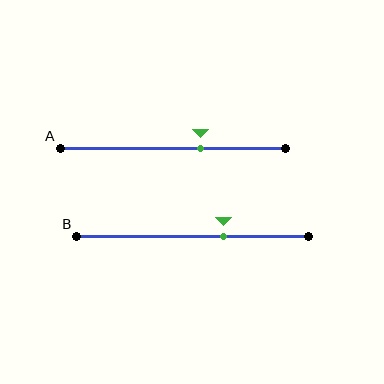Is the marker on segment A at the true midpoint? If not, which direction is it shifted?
No, the marker on segment A is shifted to the right by about 13% of the segment length.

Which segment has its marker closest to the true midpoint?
Segment A has its marker closest to the true midpoint.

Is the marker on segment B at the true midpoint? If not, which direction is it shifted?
No, the marker on segment B is shifted to the right by about 13% of the segment length.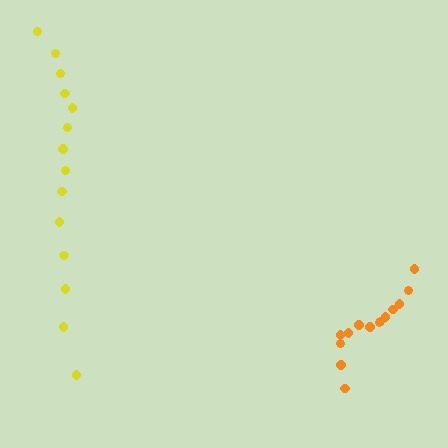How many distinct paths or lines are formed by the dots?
There are 2 distinct paths.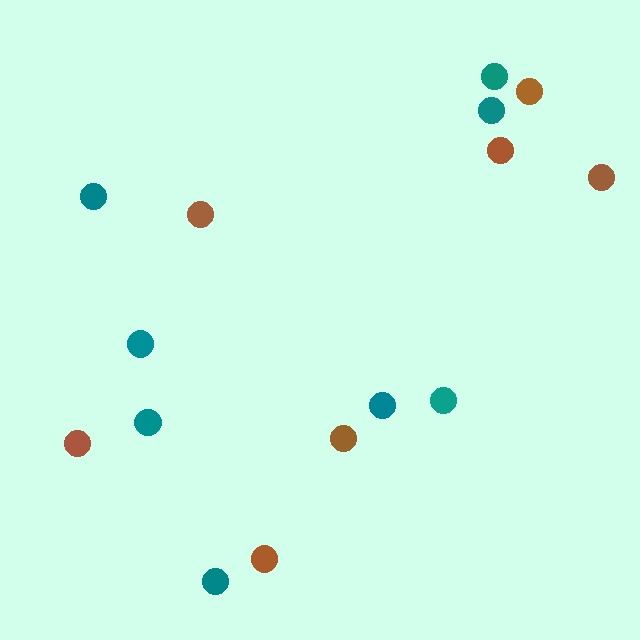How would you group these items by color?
There are 2 groups: one group of brown circles (7) and one group of teal circles (8).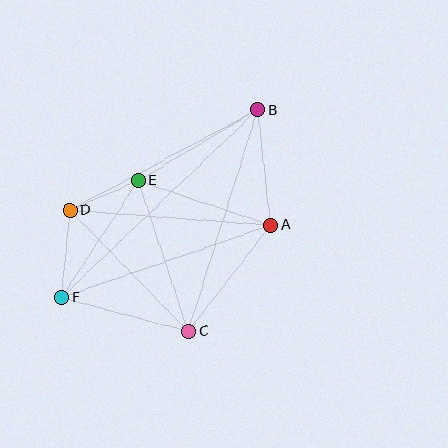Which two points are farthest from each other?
Points B and F are farthest from each other.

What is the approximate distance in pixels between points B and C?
The distance between B and C is approximately 232 pixels.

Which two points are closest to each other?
Points D and E are closest to each other.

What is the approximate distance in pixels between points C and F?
The distance between C and F is approximately 131 pixels.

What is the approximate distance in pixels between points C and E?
The distance between C and E is approximately 159 pixels.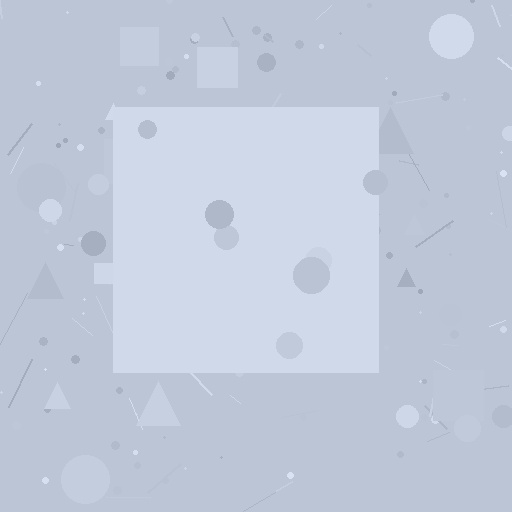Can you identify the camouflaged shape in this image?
The camouflaged shape is a square.